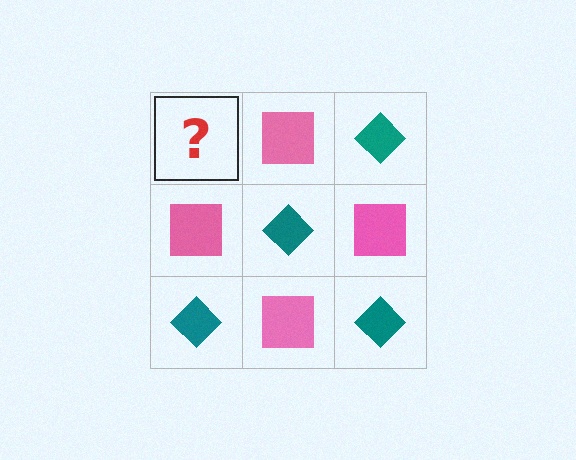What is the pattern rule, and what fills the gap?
The rule is that it alternates teal diamond and pink square in a checkerboard pattern. The gap should be filled with a teal diamond.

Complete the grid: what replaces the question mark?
The question mark should be replaced with a teal diamond.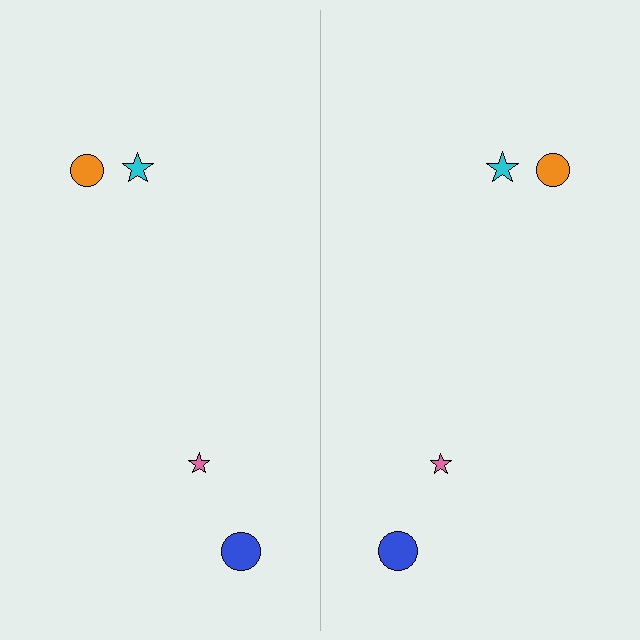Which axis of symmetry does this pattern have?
The pattern has a vertical axis of symmetry running through the center of the image.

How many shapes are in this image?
There are 8 shapes in this image.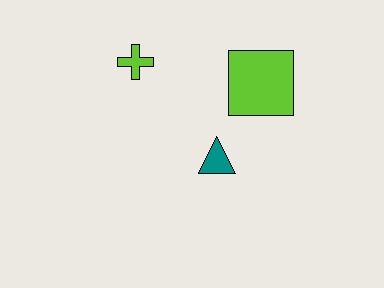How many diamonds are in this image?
There are no diamonds.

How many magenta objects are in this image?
There are no magenta objects.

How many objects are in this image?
There are 3 objects.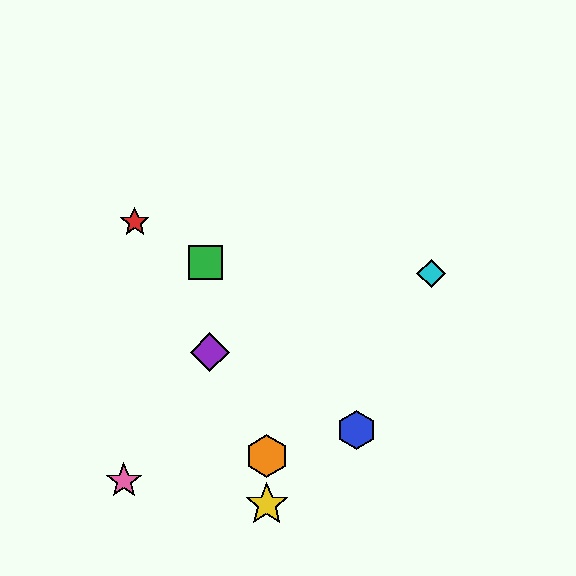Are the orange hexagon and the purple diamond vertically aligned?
No, the orange hexagon is at x≈267 and the purple diamond is at x≈210.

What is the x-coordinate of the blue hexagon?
The blue hexagon is at x≈357.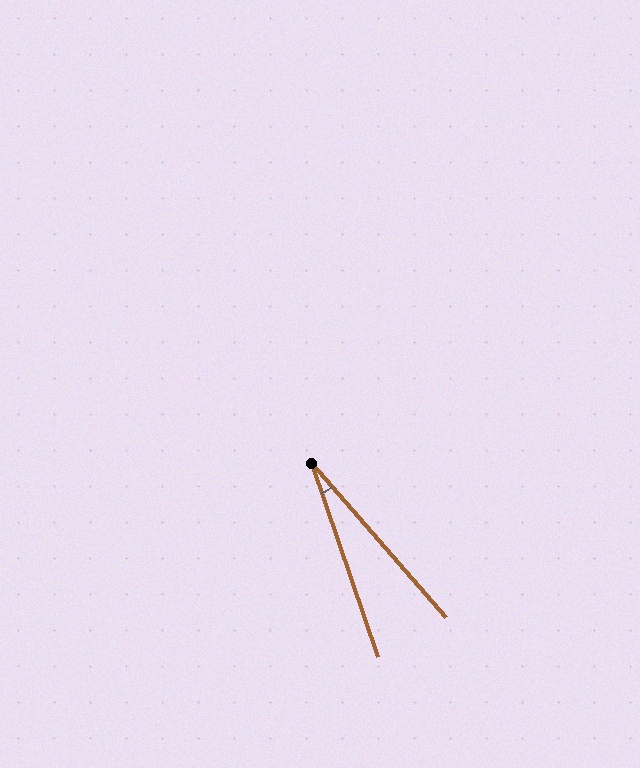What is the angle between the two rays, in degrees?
Approximately 22 degrees.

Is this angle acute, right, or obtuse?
It is acute.